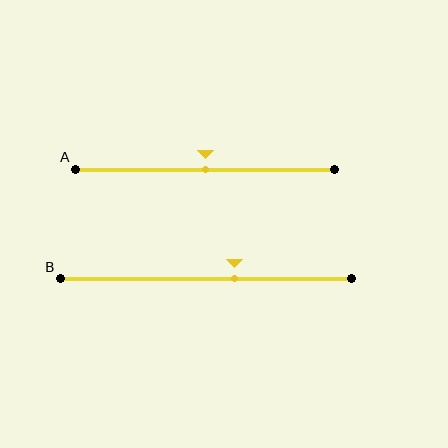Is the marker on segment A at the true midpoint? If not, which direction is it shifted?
Yes, the marker on segment A is at the true midpoint.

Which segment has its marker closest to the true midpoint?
Segment A has its marker closest to the true midpoint.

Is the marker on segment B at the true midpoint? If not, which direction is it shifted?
No, the marker on segment B is shifted to the right by about 10% of the segment length.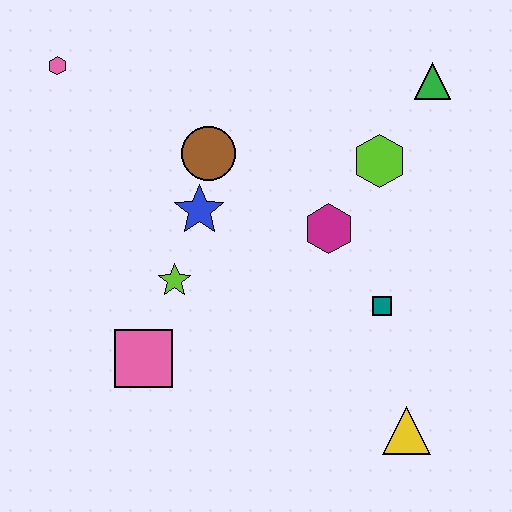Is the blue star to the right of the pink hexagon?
Yes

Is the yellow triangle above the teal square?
No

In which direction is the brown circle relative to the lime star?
The brown circle is above the lime star.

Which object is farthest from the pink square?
The green triangle is farthest from the pink square.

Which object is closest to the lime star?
The blue star is closest to the lime star.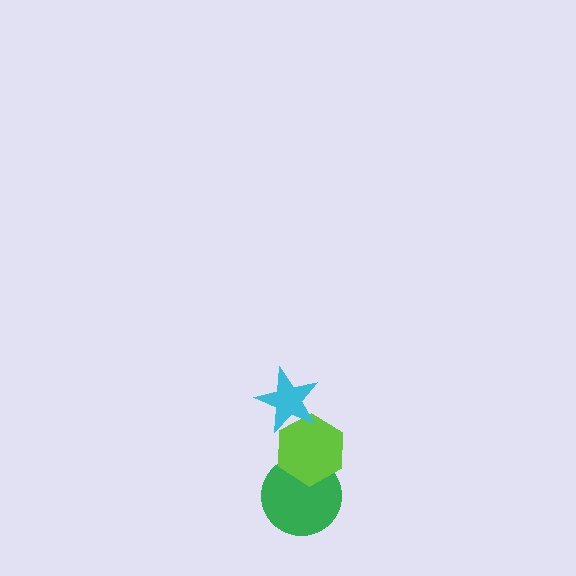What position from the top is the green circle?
The green circle is 3rd from the top.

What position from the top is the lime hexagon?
The lime hexagon is 2nd from the top.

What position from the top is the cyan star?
The cyan star is 1st from the top.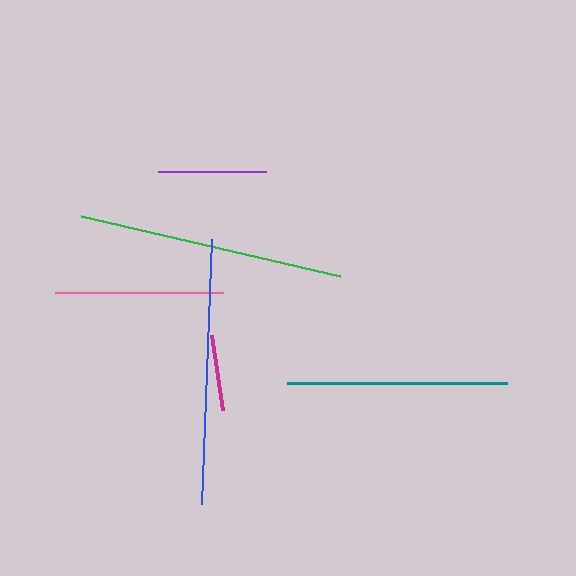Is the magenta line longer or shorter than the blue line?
The blue line is longer than the magenta line.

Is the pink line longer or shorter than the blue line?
The blue line is longer than the pink line.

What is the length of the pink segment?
The pink segment is approximately 168 pixels long.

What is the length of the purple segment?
The purple segment is approximately 107 pixels long.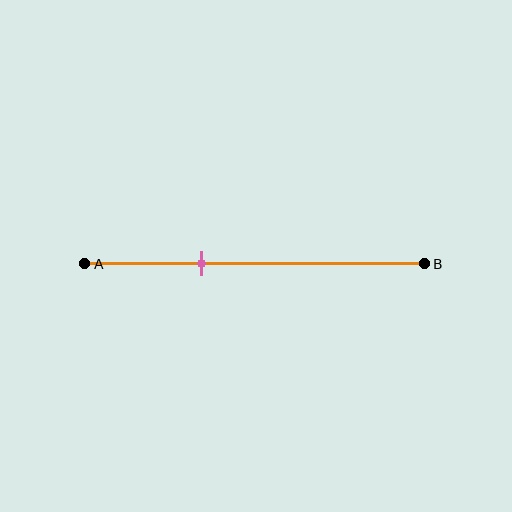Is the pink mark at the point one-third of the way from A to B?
Yes, the mark is approximately at the one-third point.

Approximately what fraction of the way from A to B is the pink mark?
The pink mark is approximately 35% of the way from A to B.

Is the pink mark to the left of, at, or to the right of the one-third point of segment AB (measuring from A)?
The pink mark is approximately at the one-third point of segment AB.